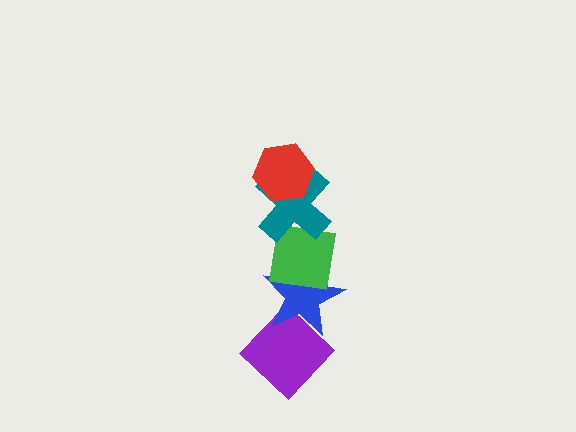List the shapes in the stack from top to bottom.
From top to bottom: the red hexagon, the teal cross, the green square, the blue star, the purple diamond.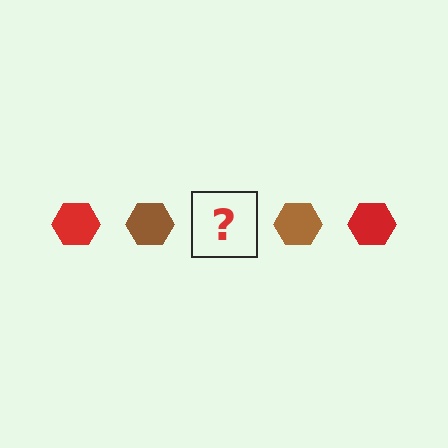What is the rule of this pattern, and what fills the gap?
The rule is that the pattern cycles through red, brown hexagons. The gap should be filled with a red hexagon.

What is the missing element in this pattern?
The missing element is a red hexagon.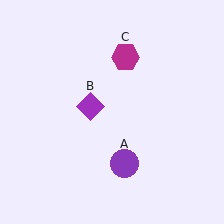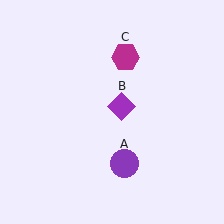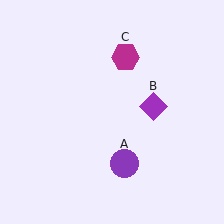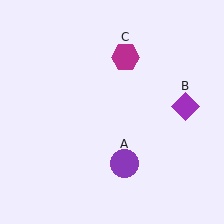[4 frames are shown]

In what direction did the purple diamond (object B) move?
The purple diamond (object B) moved right.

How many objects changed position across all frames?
1 object changed position: purple diamond (object B).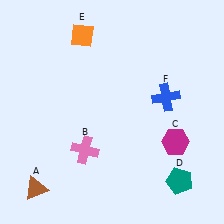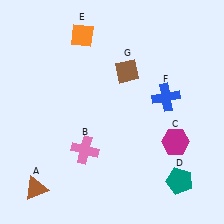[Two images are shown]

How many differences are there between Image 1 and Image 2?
There is 1 difference between the two images.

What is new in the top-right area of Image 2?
A brown diamond (G) was added in the top-right area of Image 2.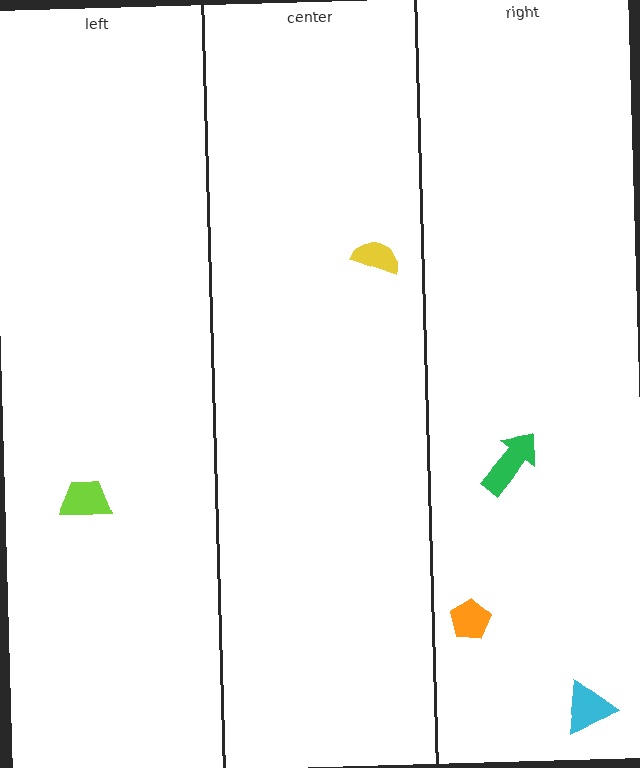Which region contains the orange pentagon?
The right region.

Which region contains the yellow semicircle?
The center region.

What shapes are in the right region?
The orange pentagon, the cyan triangle, the green arrow.